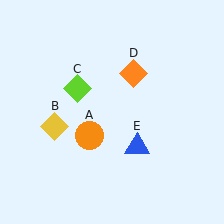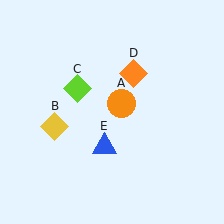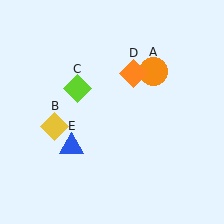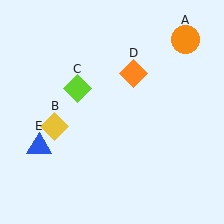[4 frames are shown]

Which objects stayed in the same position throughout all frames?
Yellow diamond (object B) and lime diamond (object C) and orange diamond (object D) remained stationary.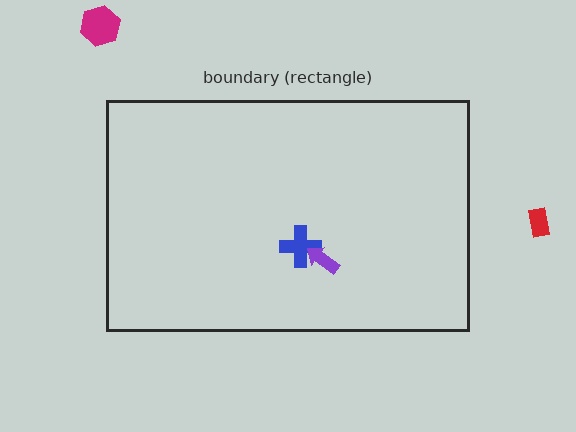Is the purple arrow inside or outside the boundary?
Inside.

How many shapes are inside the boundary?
2 inside, 2 outside.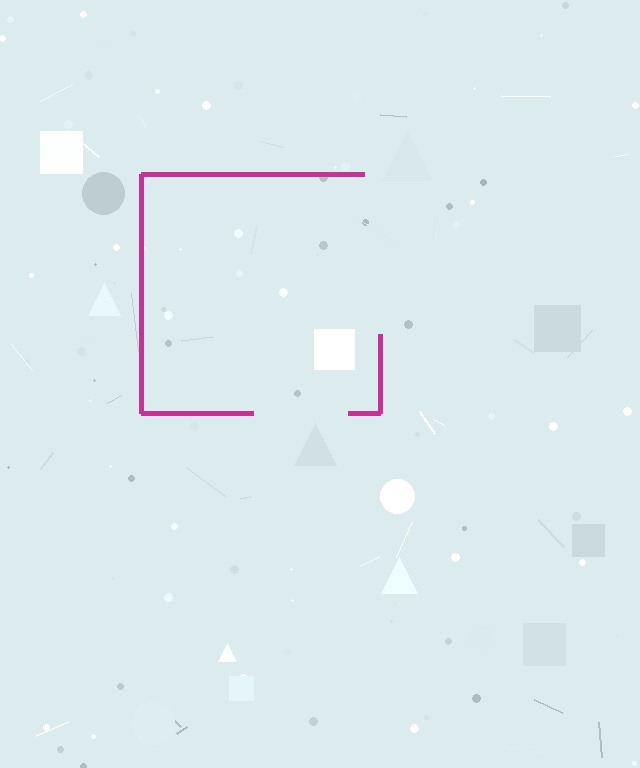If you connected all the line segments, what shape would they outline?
They would outline a square.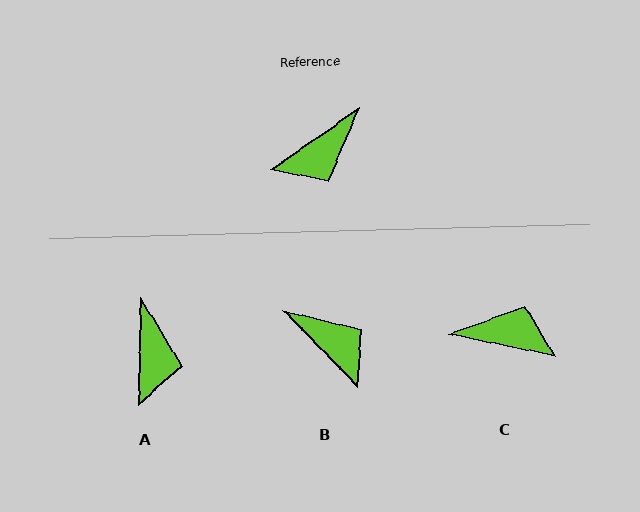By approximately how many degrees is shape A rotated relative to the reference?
Approximately 54 degrees counter-clockwise.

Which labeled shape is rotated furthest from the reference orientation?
C, about 133 degrees away.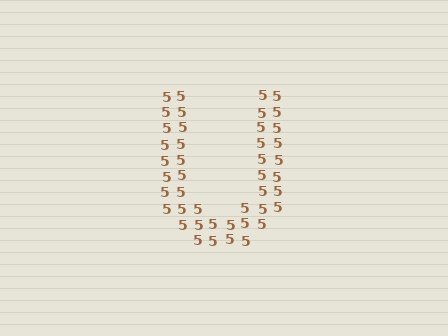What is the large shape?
The large shape is the letter U.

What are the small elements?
The small elements are digit 5's.